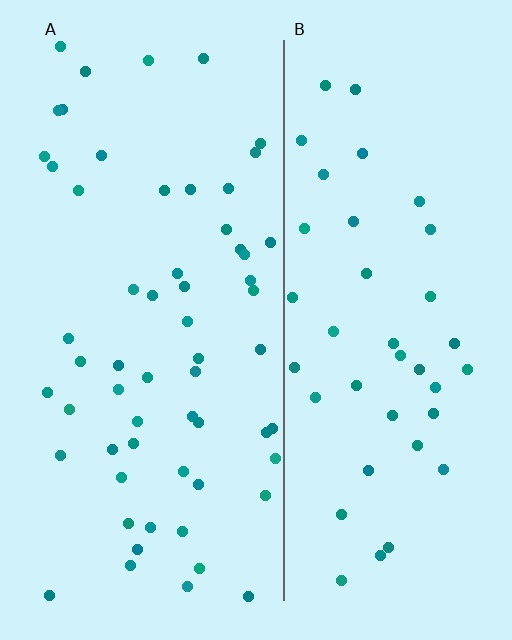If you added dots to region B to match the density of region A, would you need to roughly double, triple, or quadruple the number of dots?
Approximately double.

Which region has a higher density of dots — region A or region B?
A (the left).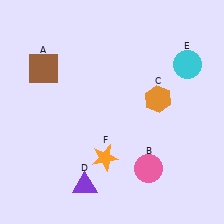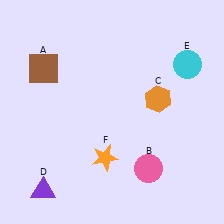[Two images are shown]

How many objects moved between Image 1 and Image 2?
1 object moved between the two images.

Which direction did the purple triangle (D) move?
The purple triangle (D) moved left.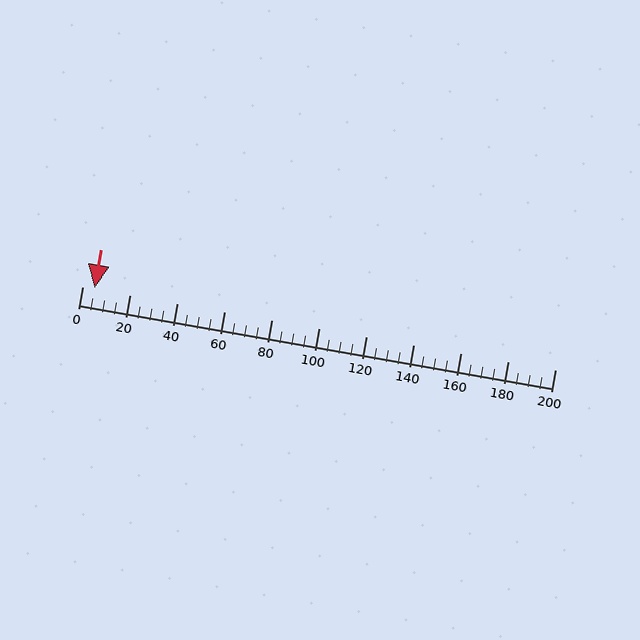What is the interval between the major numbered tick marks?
The major tick marks are spaced 20 units apart.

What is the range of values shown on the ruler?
The ruler shows values from 0 to 200.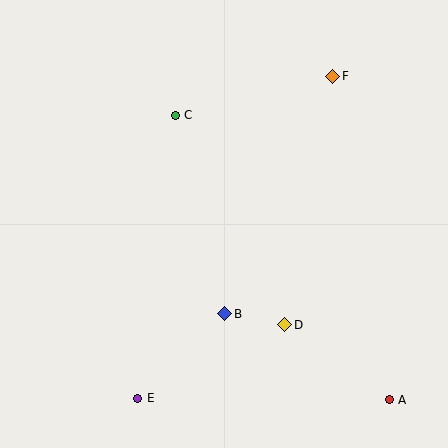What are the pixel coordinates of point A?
Point A is at (389, 400).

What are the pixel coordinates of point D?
Point D is at (285, 325).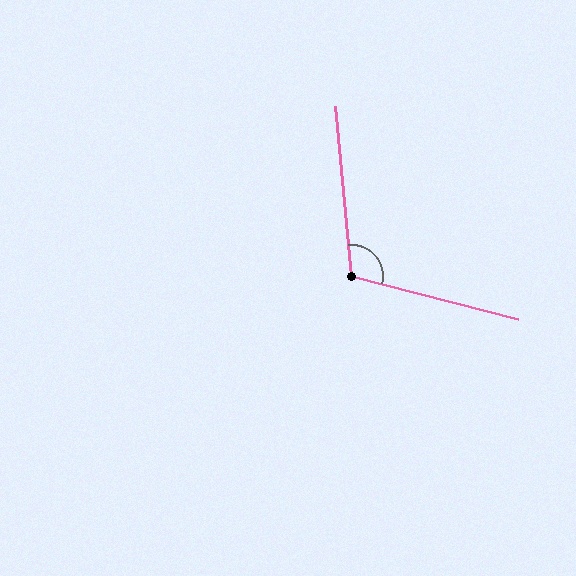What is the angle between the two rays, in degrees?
Approximately 110 degrees.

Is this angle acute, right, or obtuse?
It is obtuse.